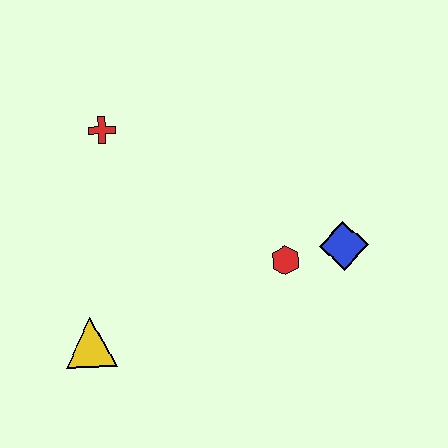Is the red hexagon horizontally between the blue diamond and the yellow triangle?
Yes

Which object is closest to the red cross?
The yellow triangle is closest to the red cross.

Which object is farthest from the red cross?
The blue diamond is farthest from the red cross.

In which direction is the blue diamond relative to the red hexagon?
The blue diamond is to the right of the red hexagon.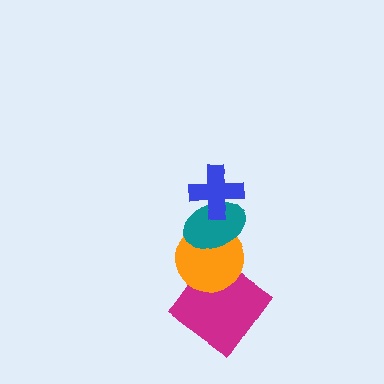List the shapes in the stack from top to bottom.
From top to bottom: the blue cross, the teal ellipse, the orange circle, the magenta diamond.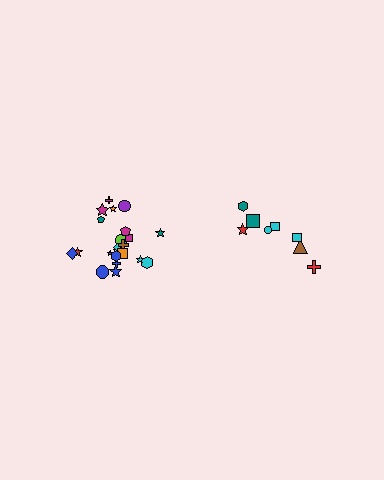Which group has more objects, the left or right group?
The left group.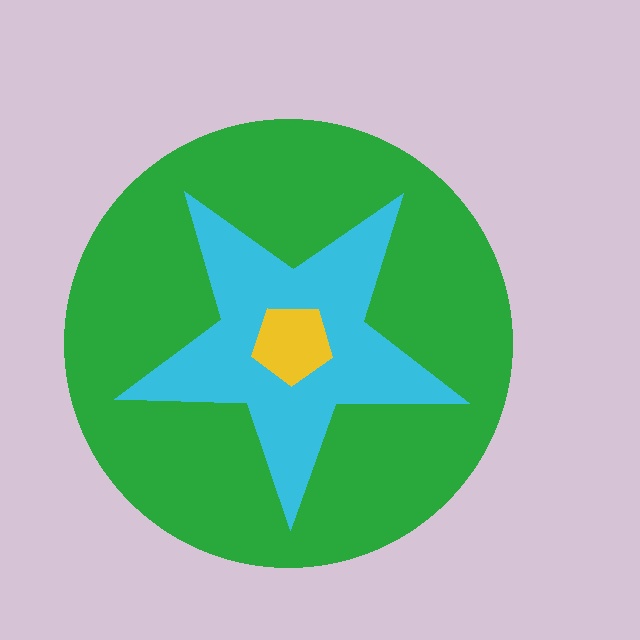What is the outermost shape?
The green circle.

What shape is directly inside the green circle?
The cyan star.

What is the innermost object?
The yellow pentagon.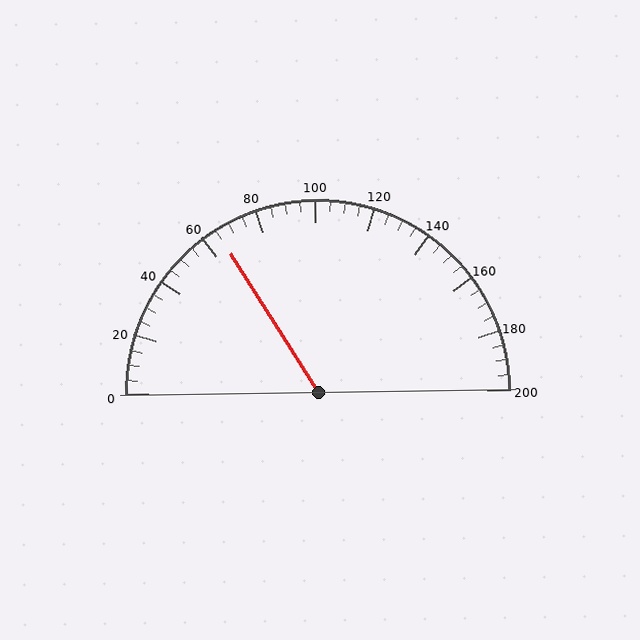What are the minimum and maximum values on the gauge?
The gauge ranges from 0 to 200.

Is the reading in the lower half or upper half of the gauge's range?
The reading is in the lower half of the range (0 to 200).